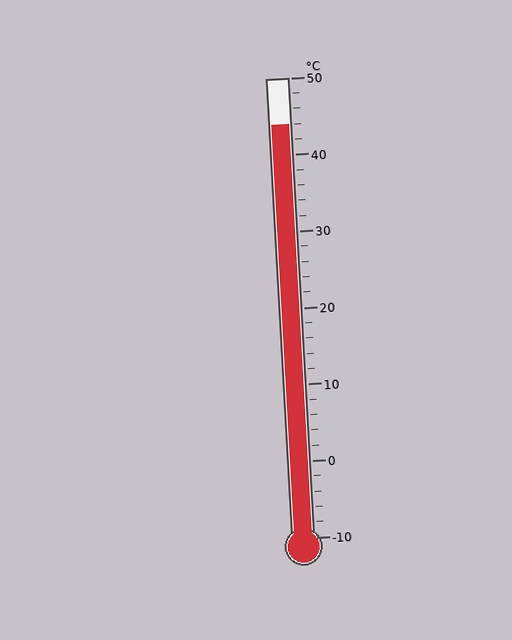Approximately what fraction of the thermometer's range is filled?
The thermometer is filled to approximately 90% of its range.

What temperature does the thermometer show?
The thermometer shows approximately 44°C.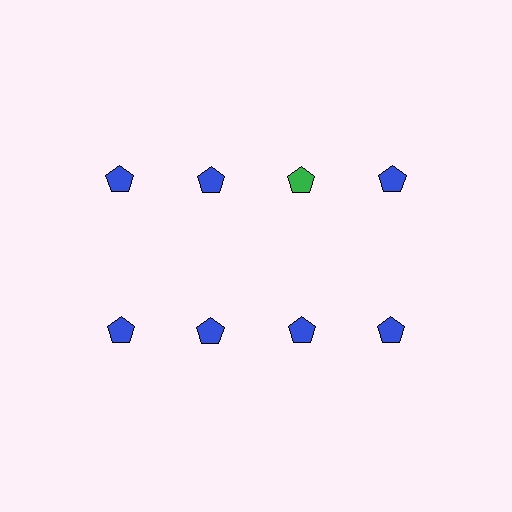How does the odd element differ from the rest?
It has a different color: green instead of blue.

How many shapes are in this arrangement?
There are 8 shapes arranged in a grid pattern.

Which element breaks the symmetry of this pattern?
The green pentagon in the top row, center column breaks the symmetry. All other shapes are blue pentagons.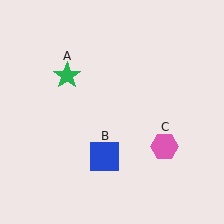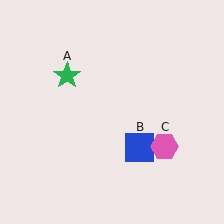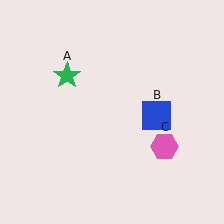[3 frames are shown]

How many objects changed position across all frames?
1 object changed position: blue square (object B).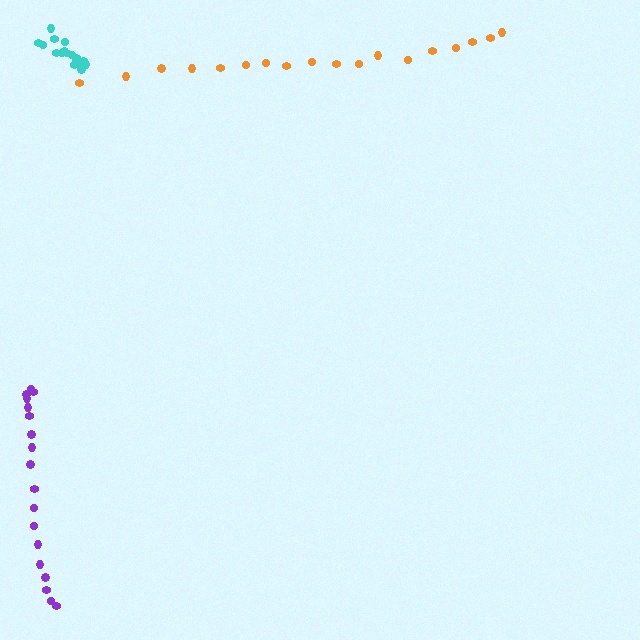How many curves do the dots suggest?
There are 3 distinct paths.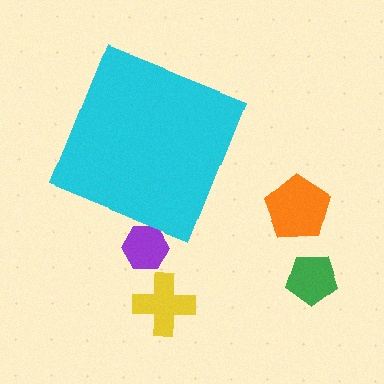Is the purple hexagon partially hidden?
Yes, the purple hexagon is partially hidden behind the cyan diamond.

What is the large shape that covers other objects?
A cyan diamond.